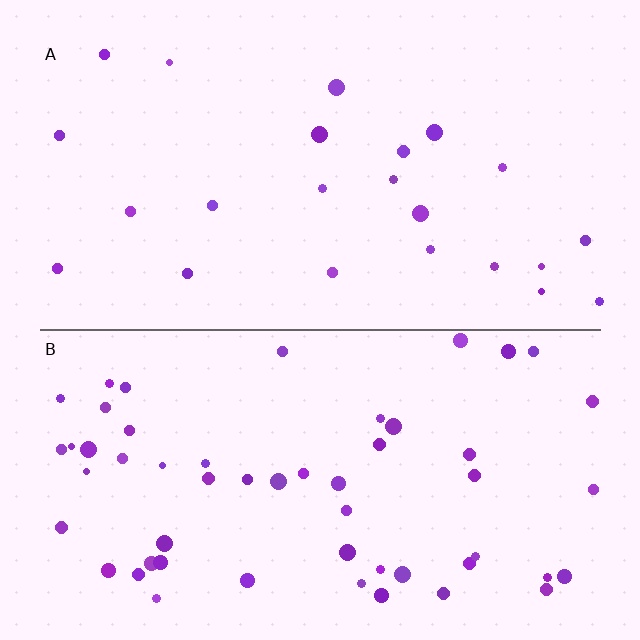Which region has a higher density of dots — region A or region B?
B (the bottom).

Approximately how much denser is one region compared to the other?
Approximately 2.2× — region B over region A.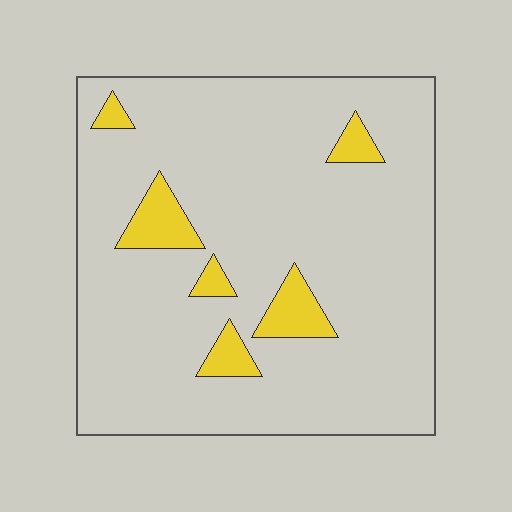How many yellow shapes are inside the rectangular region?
6.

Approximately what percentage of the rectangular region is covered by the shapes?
Approximately 10%.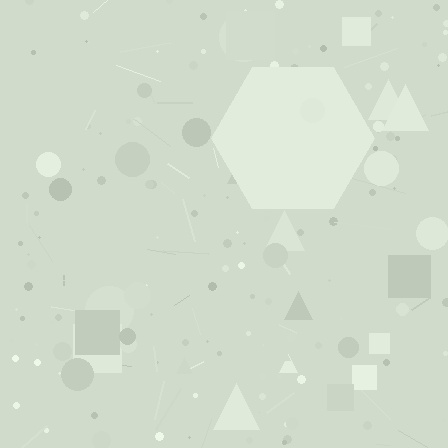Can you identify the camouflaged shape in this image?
The camouflaged shape is a hexagon.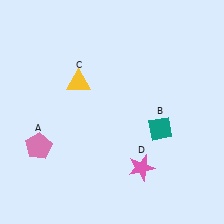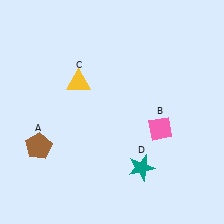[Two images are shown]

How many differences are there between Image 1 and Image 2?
There are 3 differences between the two images.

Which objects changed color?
A changed from pink to brown. B changed from teal to pink. D changed from pink to teal.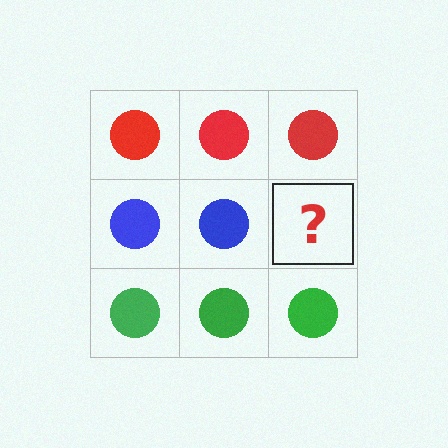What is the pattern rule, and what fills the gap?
The rule is that each row has a consistent color. The gap should be filled with a blue circle.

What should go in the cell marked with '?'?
The missing cell should contain a blue circle.